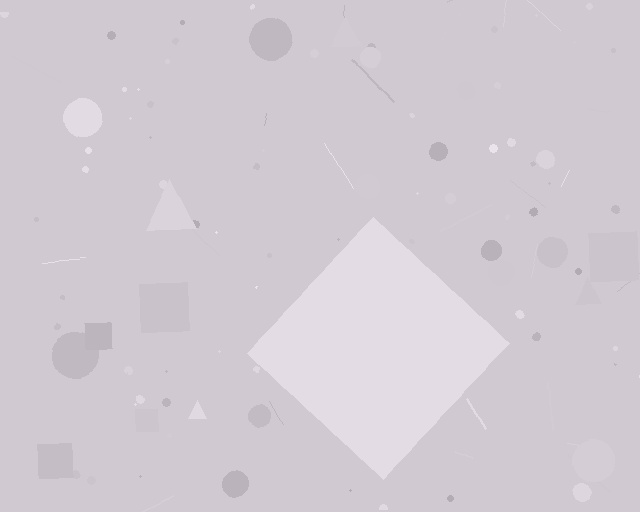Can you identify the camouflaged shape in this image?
The camouflaged shape is a diamond.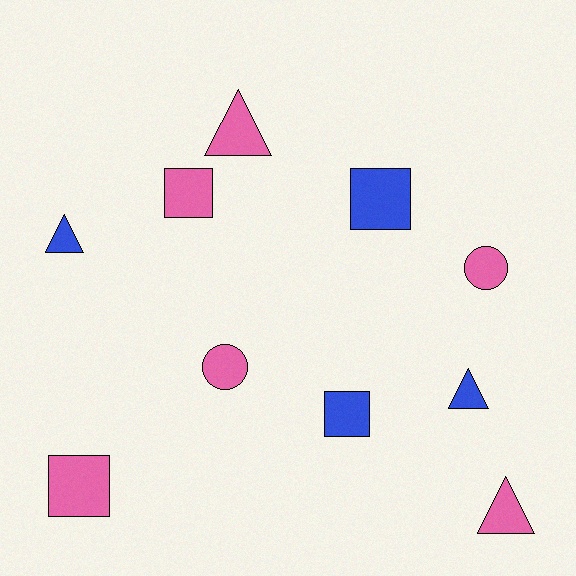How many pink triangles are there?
There are 2 pink triangles.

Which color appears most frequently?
Pink, with 6 objects.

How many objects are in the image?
There are 10 objects.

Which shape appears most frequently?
Square, with 4 objects.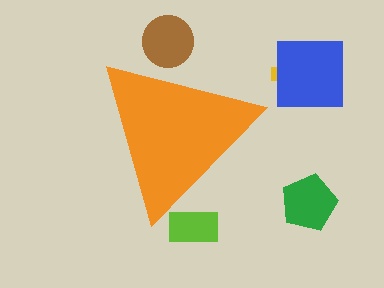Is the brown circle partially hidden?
Yes, the brown circle is partially hidden behind the orange triangle.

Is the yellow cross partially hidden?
No, the yellow cross is fully visible.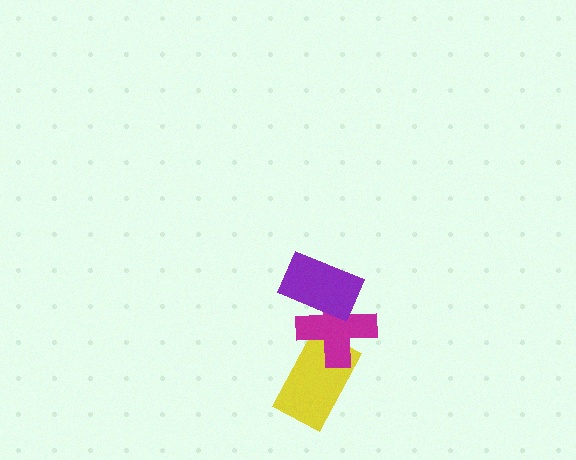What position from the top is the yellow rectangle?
The yellow rectangle is 3rd from the top.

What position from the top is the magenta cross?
The magenta cross is 2nd from the top.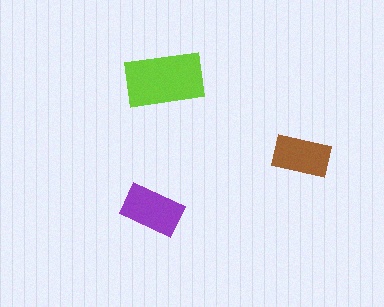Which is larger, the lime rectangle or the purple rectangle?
The lime one.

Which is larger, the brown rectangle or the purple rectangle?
The purple one.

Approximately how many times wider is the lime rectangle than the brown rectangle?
About 1.5 times wider.